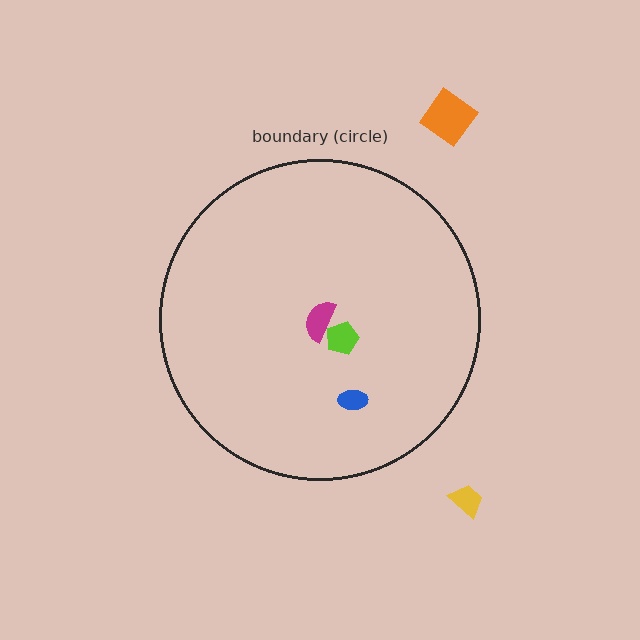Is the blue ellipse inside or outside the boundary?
Inside.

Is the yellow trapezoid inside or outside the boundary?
Outside.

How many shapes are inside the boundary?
3 inside, 2 outside.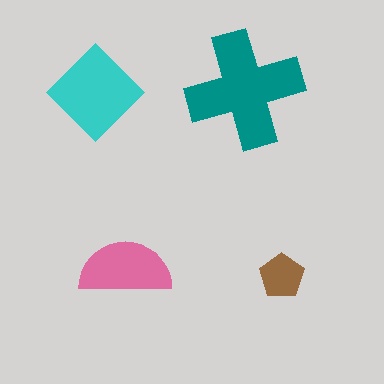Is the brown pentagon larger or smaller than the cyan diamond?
Smaller.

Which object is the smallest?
The brown pentagon.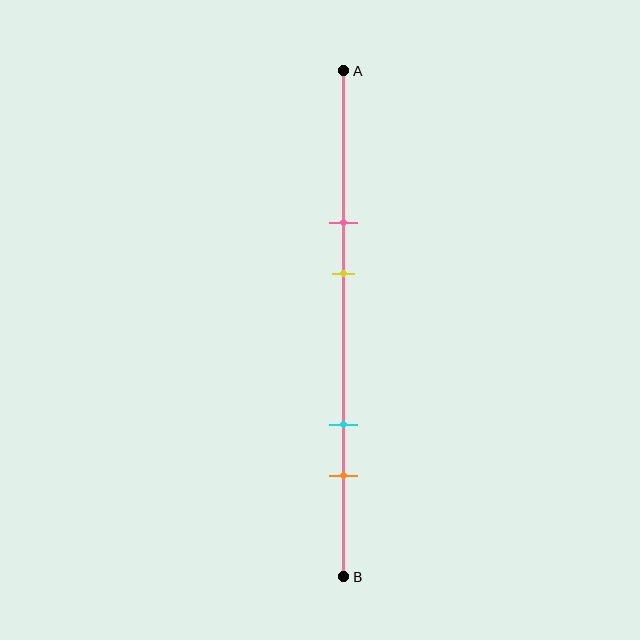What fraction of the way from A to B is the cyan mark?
The cyan mark is approximately 70% (0.7) of the way from A to B.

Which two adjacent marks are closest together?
The pink and yellow marks are the closest adjacent pair.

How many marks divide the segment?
There are 4 marks dividing the segment.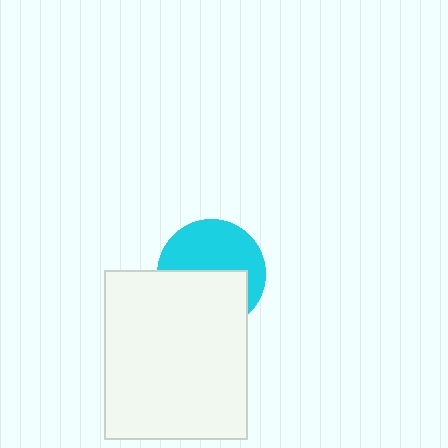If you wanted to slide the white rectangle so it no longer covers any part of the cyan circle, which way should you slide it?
Slide it down — that is the most direct way to separate the two shapes.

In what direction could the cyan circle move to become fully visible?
The cyan circle could move up. That would shift it out from behind the white rectangle entirely.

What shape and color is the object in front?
The object in front is a white rectangle.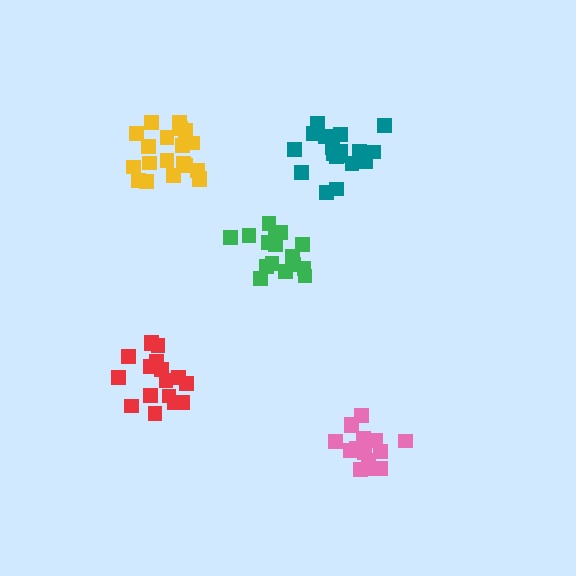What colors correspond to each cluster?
The clusters are colored: red, green, yellow, teal, pink.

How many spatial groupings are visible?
There are 5 spatial groupings.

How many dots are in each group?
Group 1: 18 dots, Group 2: 16 dots, Group 3: 20 dots, Group 4: 18 dots, Group 5: 16 dots (88 total).